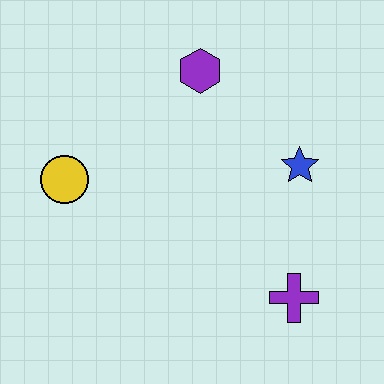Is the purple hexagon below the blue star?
No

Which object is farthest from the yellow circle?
The purple cross is farthest from the yellow circle.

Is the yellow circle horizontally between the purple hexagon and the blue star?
No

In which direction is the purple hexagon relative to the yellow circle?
The purple hexagon is to the right of the yellow circle.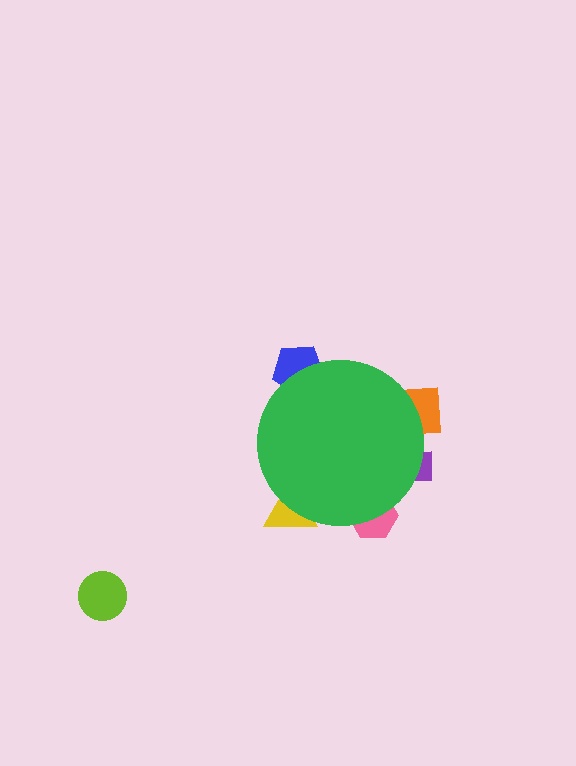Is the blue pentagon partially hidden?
Yes, the blue pentagon is partially hidden behind the green circle.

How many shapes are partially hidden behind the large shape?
5 shapes are partially hidden.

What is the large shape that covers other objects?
A green circle.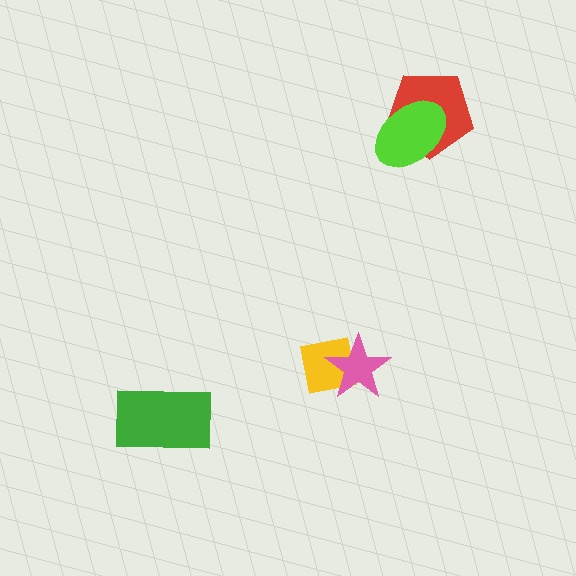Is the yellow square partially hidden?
Yes, it is partially covered by another shape.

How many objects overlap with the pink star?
1 object overlaps with the pink star.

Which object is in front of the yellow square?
The pink star is in front of the yellow square.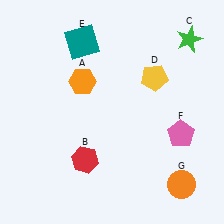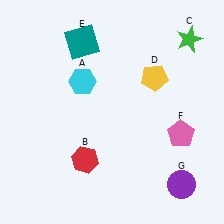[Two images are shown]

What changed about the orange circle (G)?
In Image 1, G is orange. In Image 2, it changed to purple.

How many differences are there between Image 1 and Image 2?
There are 2 differences between the two images.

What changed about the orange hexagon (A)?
In Image 1, A is orange. In Image 2, it changed to cyan.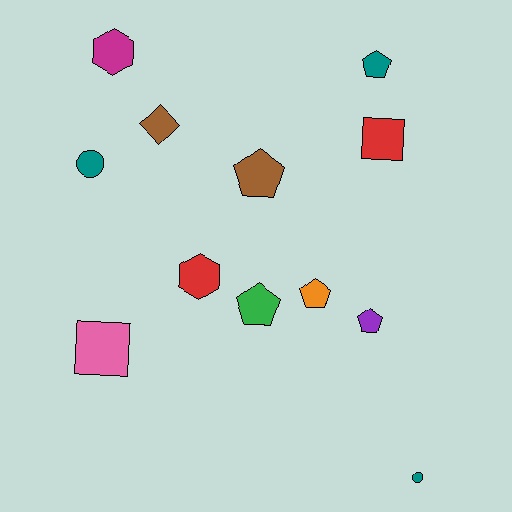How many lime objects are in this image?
There are no lime objects.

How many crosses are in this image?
There are no crosses.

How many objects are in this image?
There are 12 objects.